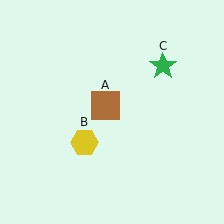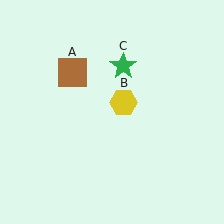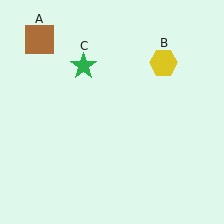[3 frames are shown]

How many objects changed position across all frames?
3 objects changed position: brown square (object A), yellow hexagon (object B), green star (object C).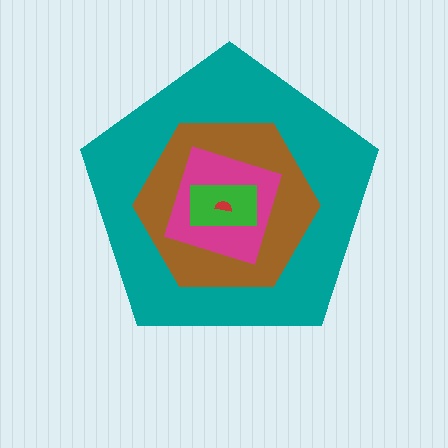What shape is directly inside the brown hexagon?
The magenta square.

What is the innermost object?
The red semicircle.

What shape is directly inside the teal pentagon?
The brown hexagon.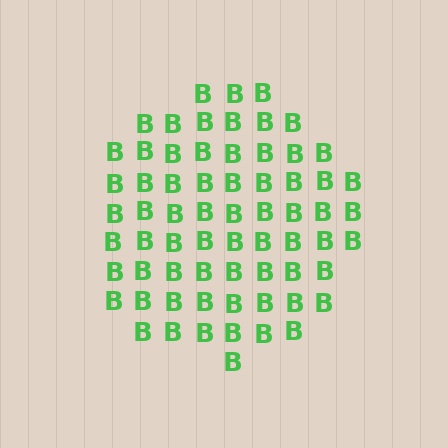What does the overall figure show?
The overall figure shows a circle.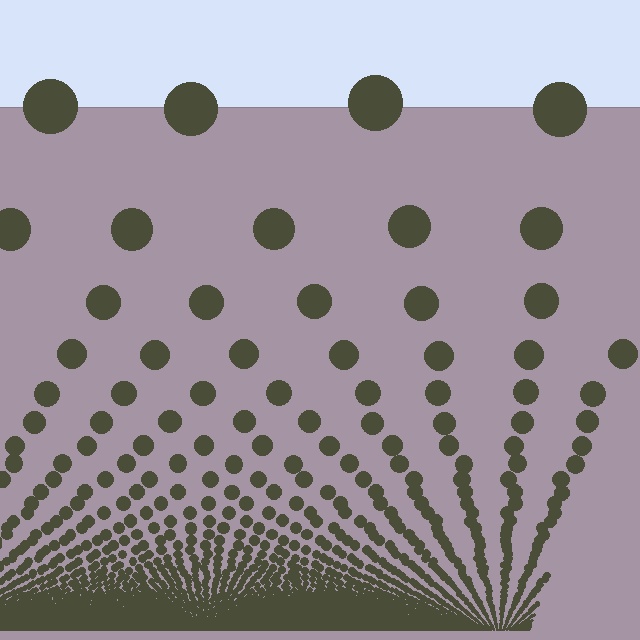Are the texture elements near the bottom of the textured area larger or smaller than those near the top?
Smaller. The gradient is inverted — elements near the bottom are smaller and denser.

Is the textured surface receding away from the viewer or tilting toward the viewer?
The surface appears to tilt toward the viewer. Texture elements get larger and sparser toward the top.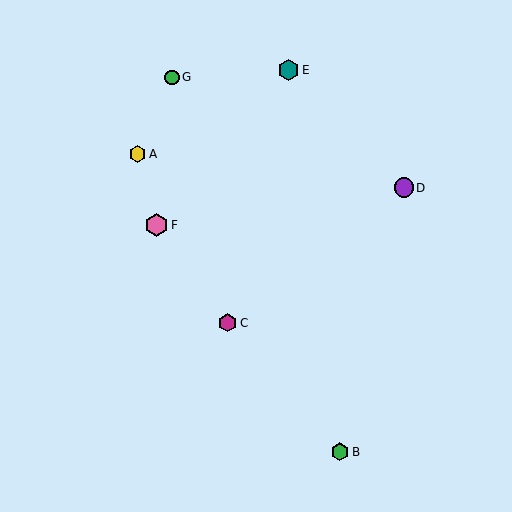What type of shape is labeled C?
Shape C is a magenta hexagon.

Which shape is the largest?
The pink hexagon (labeled F) is the largest.